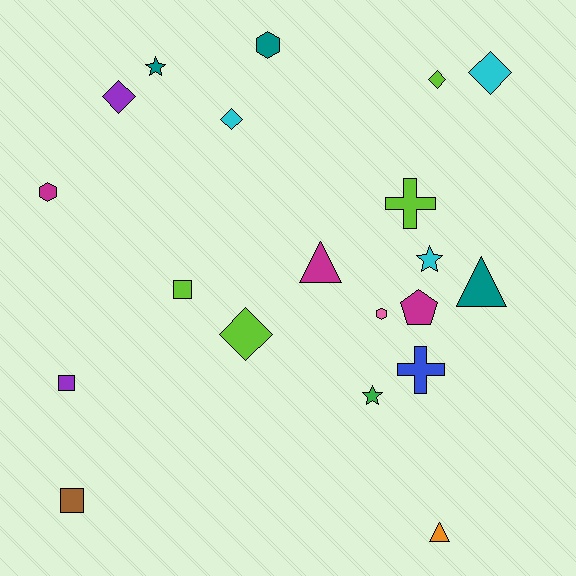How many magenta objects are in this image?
There are 3 magenta objects.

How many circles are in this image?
There are no circles.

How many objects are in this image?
There are 20 objects.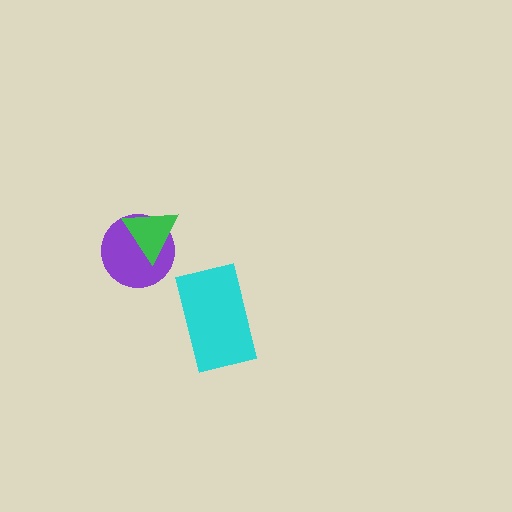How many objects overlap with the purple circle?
1 object overlaps with the purple circle.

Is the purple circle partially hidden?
Yes, it is partially covered by another shape.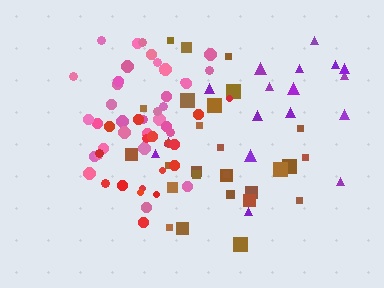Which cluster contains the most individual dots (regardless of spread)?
Pink (35).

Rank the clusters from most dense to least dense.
pink, brown, red, purple.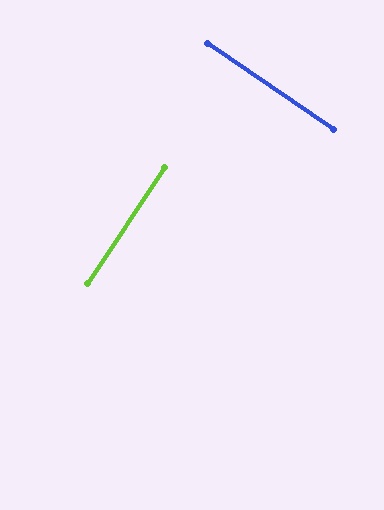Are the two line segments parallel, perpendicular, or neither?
Perpendicular — they meet at approximately 90°.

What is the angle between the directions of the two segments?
Approximately 90 degrees.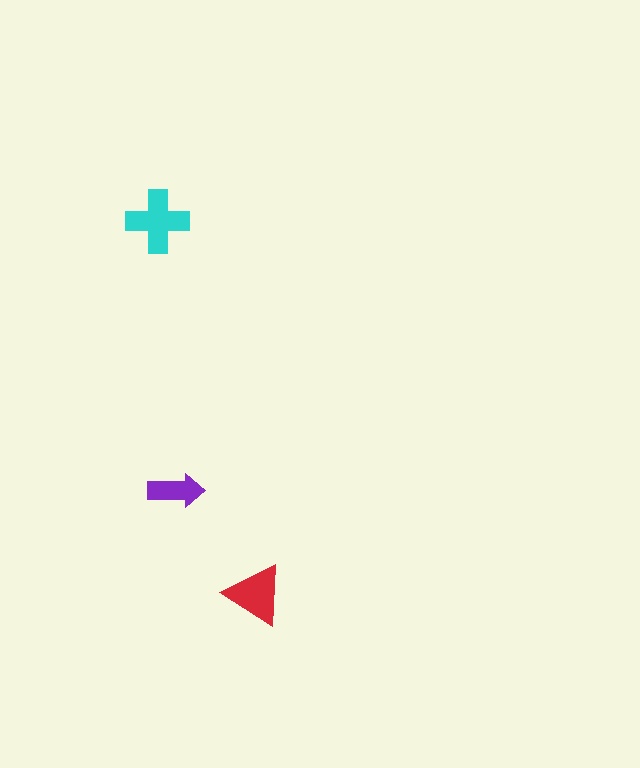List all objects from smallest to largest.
The purple arrow, the red triangle, the cyan cross.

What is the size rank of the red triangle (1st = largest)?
2nd.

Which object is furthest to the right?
The red triangle is rightmost.